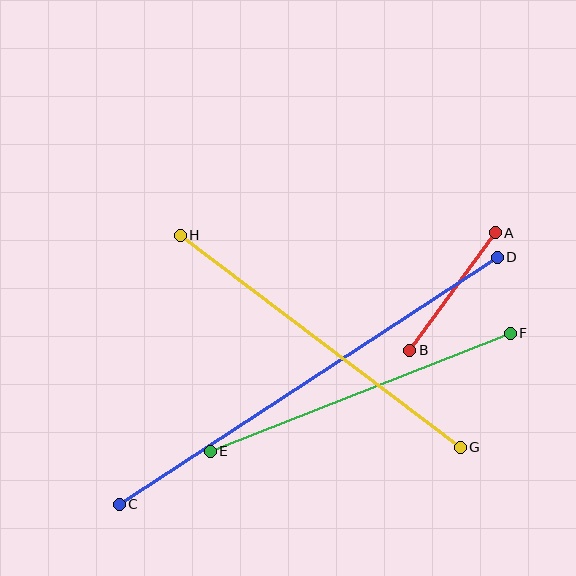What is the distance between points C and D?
The distance is approximately 452 pixels.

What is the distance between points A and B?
The distance is approximately 145 pixels.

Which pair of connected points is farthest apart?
Points C and D are farthest apart.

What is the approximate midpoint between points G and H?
The midpoint is at approximately (320, 341) pixels.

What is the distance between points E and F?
The distance is approximately 322 pixels.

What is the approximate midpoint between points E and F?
The midpoint is at approximately (360, 392) pixels.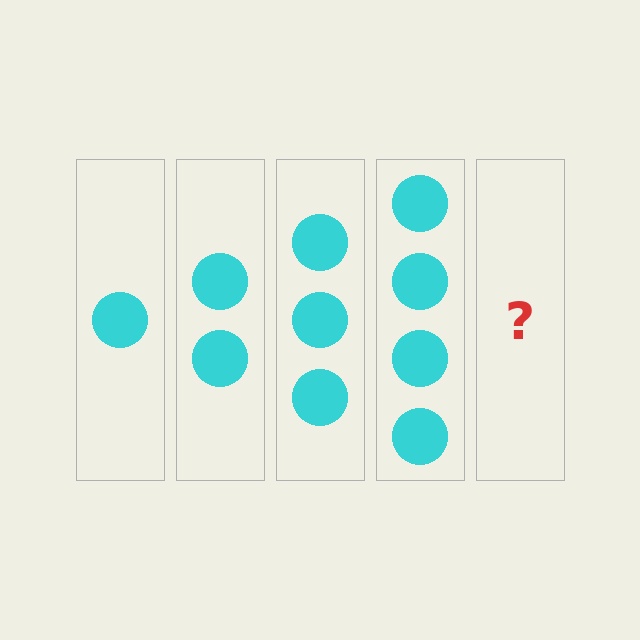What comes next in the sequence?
The next element should be 5 circles.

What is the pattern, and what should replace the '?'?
The pattern is that each step adds one more circle. The '?' should be 5 circles.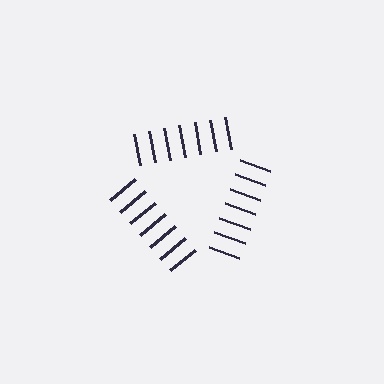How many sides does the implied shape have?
3 sides — the line-ends trace a triangle.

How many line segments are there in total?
21 — 7 along each of the 3 edges.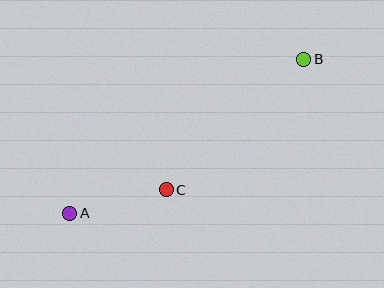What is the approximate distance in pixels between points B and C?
The distance between B and C is approximately 190 pixels.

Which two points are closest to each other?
Points A and C are closest to each other.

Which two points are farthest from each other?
Points A and B are farthest from each other.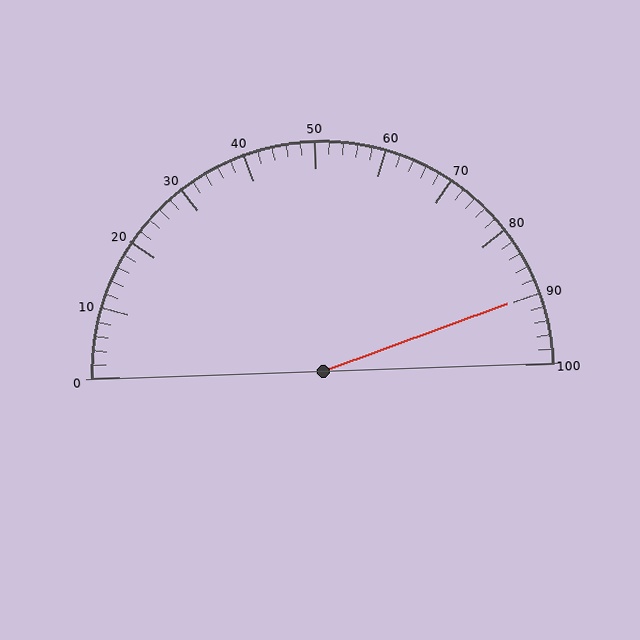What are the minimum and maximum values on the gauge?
The gauge ranges from 0 to 100.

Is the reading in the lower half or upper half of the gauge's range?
The reading is in the upper half of the range (0 to 100).